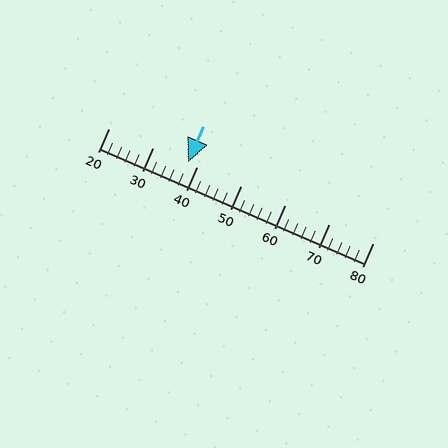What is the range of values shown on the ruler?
The ruler shows values from 20 to 80.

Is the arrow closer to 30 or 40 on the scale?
The arrow is closer to 40.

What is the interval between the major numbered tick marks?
The major tick marks are spaced 10 units apart.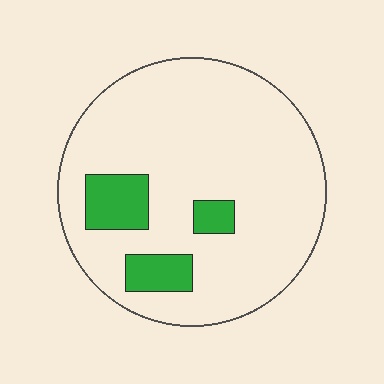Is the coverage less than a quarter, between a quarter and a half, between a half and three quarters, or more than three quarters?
Less than a quarter.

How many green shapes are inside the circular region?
3.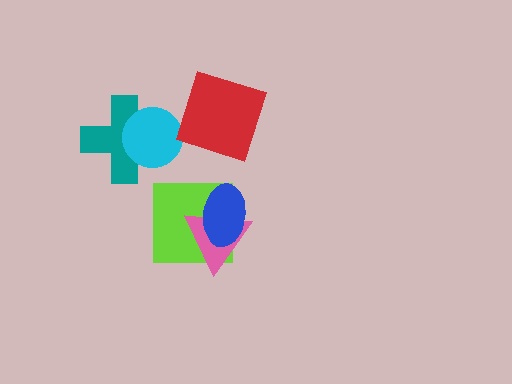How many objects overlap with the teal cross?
1 object overlaps with the teal cross.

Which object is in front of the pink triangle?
The blue ellipse is in front of the pink triangle.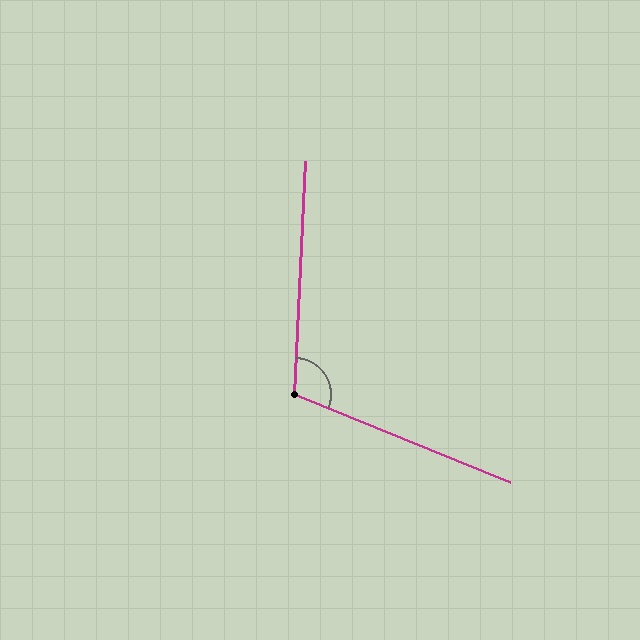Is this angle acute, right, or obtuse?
It is obtuse.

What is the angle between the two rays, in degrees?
Approximately 110 degrees.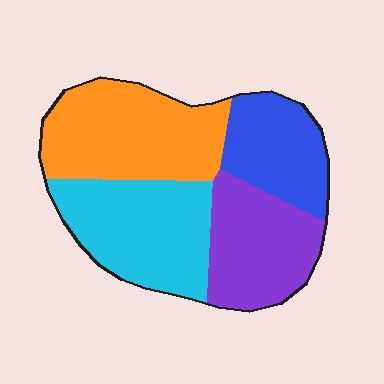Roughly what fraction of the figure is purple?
Purple takes up about one quarter (1/4) of the figure.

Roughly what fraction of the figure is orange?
Orange covers 30% of the figure.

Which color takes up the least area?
Blue, at roughly 20%.